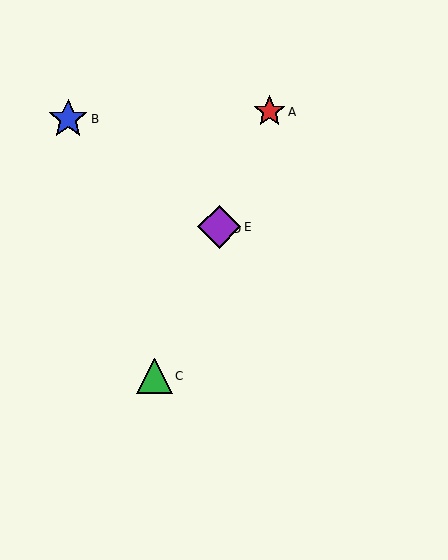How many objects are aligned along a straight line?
4 objects (A, C, D, E) are aligned along a straight line.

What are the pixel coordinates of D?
Object D is at (218, 229).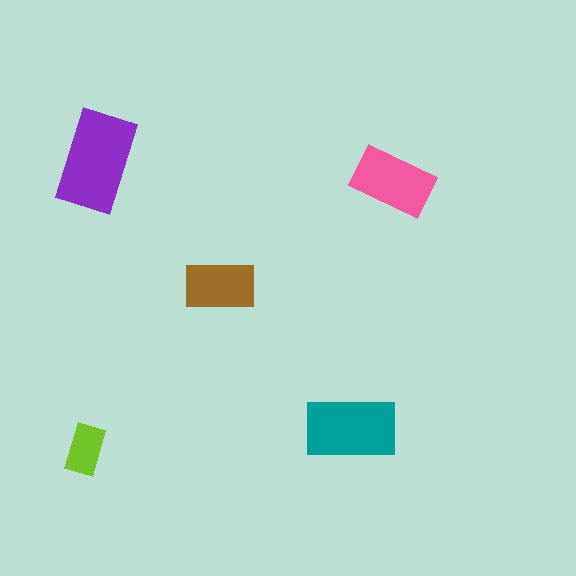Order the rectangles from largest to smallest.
the purple one, the teal one, the pink one, the brown one, the lime one.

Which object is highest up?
The purple rectangle is topmost.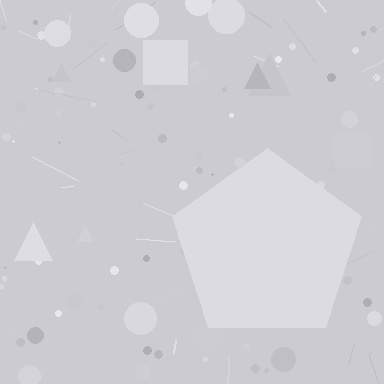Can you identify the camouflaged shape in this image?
The camouflaged shape is a pentagon.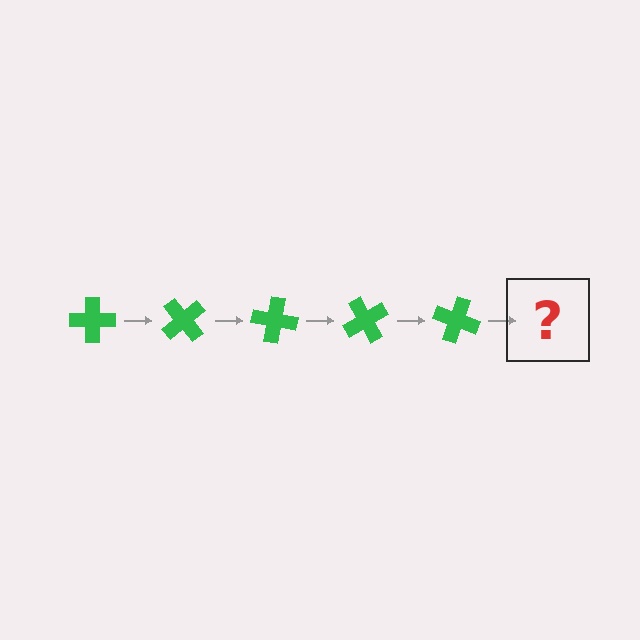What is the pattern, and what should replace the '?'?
The pattern is that the cross rotates 50 degrees each step. The '?' should be a green cross rotated 250 degrees.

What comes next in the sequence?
The next element should be a green cross rotated 250 degrees.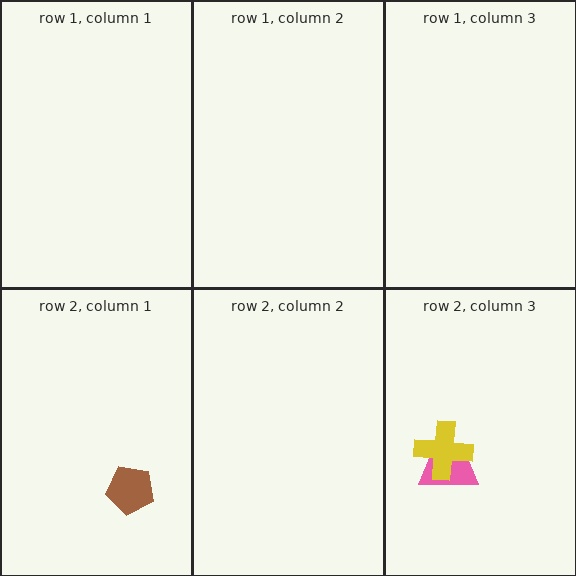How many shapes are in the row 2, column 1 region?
1.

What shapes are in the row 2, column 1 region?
The brown pentagon.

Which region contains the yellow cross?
The row 2, column 3 region.